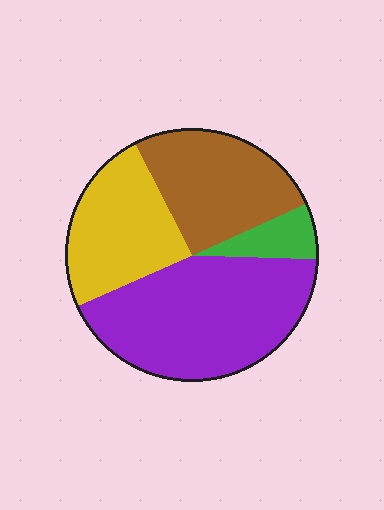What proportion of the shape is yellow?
Yellow takes up between a sixth and a third of the shape.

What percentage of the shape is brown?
Brown covers around 25% of the shape.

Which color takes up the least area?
Green, at roughly 5%.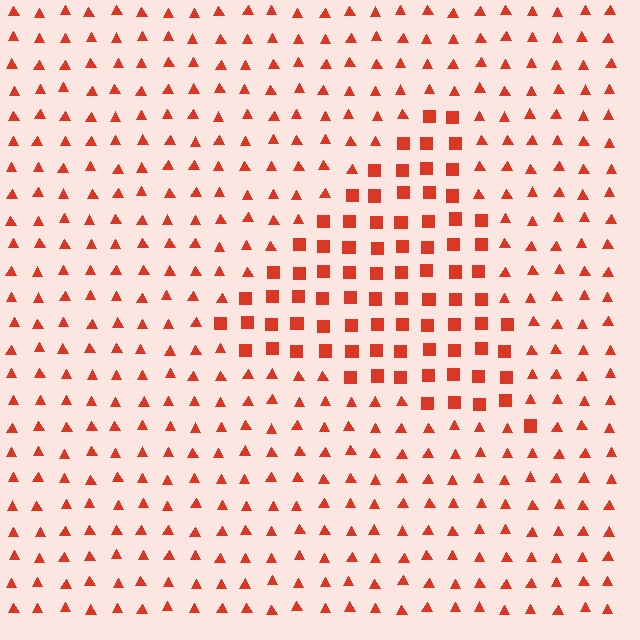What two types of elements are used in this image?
The image uses squares inside the triangle region and triangles outside it.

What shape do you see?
I see a triangle.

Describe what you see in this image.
The image is filled with small red elements arranged in a uniform grid. A triangle-shaped region contains squares, while the surrounding area contains triangles. The boundary is defined purely by the change in element shape.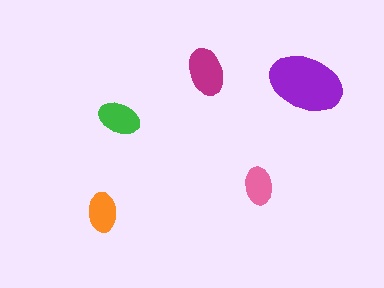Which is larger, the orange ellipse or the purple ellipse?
The purple one.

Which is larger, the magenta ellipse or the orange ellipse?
The magenta one.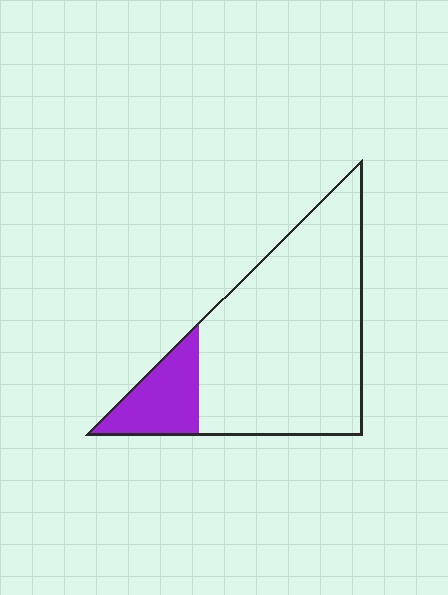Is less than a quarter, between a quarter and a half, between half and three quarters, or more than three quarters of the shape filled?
Less than a quarter.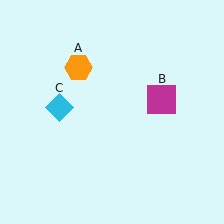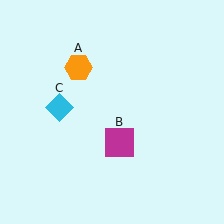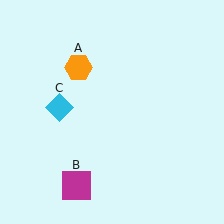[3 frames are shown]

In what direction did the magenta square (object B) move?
The magenta square (object B) moved down and to the left.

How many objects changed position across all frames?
1 object changed position: magenta square (object B).